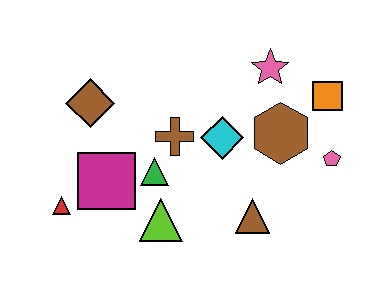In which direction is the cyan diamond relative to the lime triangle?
The cyan diamond is above the lime triangle.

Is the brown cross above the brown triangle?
Yes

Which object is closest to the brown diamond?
The magenta square is closest to the brown diamond.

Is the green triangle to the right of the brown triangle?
No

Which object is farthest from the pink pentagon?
The red triangle is farthest from the pink pentagon.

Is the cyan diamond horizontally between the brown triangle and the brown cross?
Yes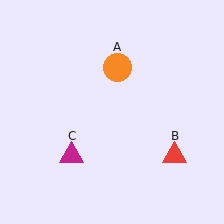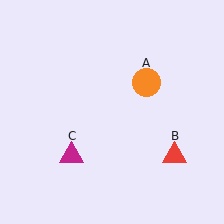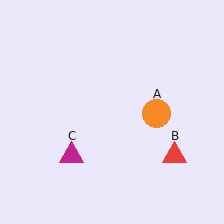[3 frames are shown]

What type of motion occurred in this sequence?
The orange circle (object A) rotated clockwise around the center of the scene.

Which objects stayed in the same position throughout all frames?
Red triangle (object B) and magenta triangle (object C) remained stationary.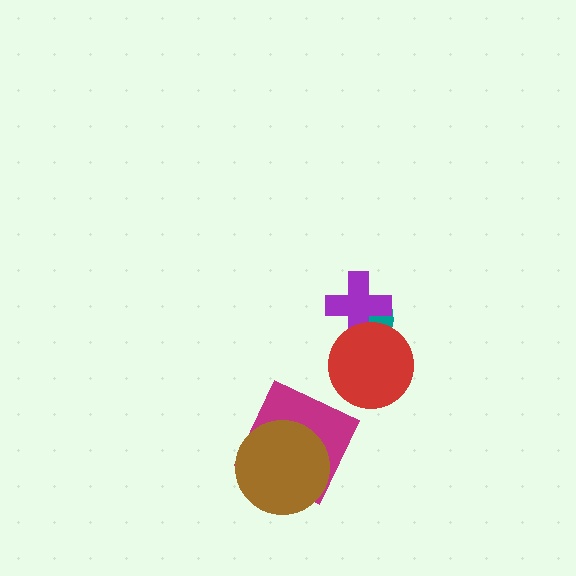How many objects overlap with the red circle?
2 objects overlap with the red circle.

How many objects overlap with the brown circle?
1 object overlaps with the brown circle.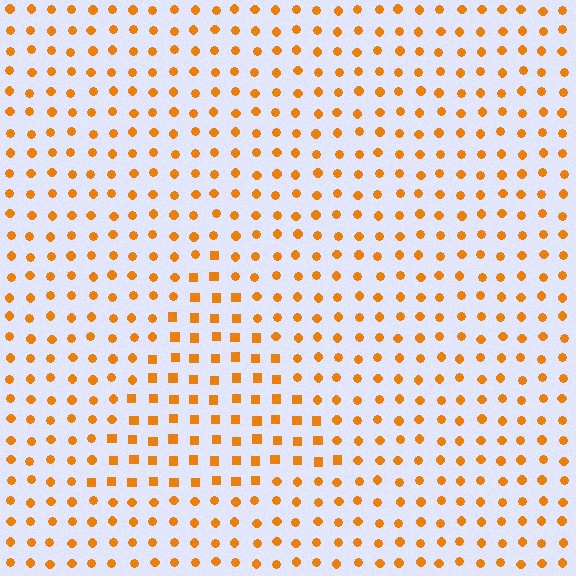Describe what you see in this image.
The image is filled with small orange elements arranged in a uniform grid. A triangle-shaped region contains squares, while the surrounding area contains circles. The boundary is defined purely by the change in element shape.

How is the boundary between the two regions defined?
The boundary is defined by a change in element shape: squares inside vs. circles outside. All elements share the same color and spacing.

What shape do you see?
I see a triangle.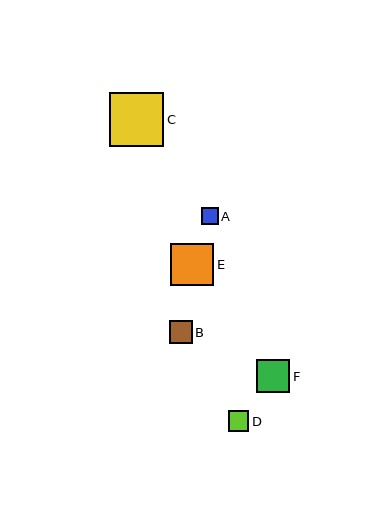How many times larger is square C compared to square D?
Square C is approximately 2.6 times the size of square D.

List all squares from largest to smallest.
From largest to smallest: C, E, F, B, D, A.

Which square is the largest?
Square C is the largest with a size of approximately 54 pixels.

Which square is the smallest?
Square A is the smallest with a size of approximately 17 pixels.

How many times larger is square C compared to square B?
Square C is approximately 2.4 times the size of square B.